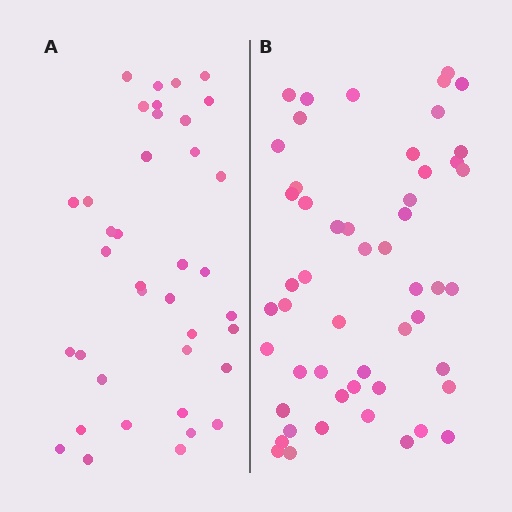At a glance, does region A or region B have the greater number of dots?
Region B (the right region) has more dots.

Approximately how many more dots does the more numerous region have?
Region B has approximately 15 more dots than region A.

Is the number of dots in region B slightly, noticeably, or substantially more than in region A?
Region B has noticeably more, but not dramatically so. The ratio is roughly 1.4 to 1.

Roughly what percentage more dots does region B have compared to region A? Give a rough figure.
About 35% more.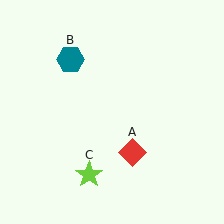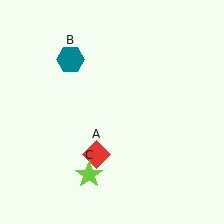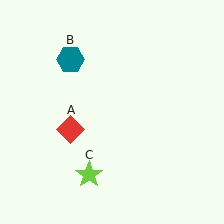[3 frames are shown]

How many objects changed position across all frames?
1 object changed position: red diamond (object A).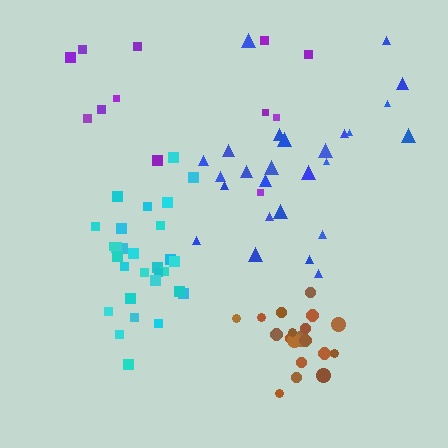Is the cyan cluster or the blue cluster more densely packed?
Cyan.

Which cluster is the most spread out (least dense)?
Purple.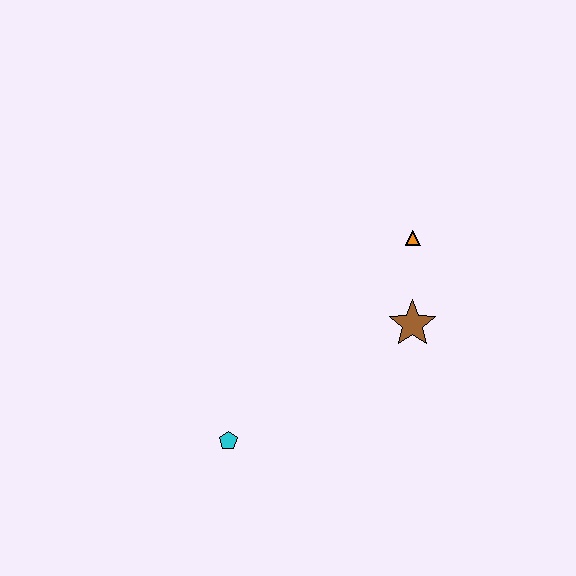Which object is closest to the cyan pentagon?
The brown star is closest to the cyan pentagon.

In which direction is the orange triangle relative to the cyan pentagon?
The orange triangle is above the cyan pentagon.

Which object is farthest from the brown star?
The cyan pentagon is farthest from the brown star.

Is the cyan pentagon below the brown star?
Yes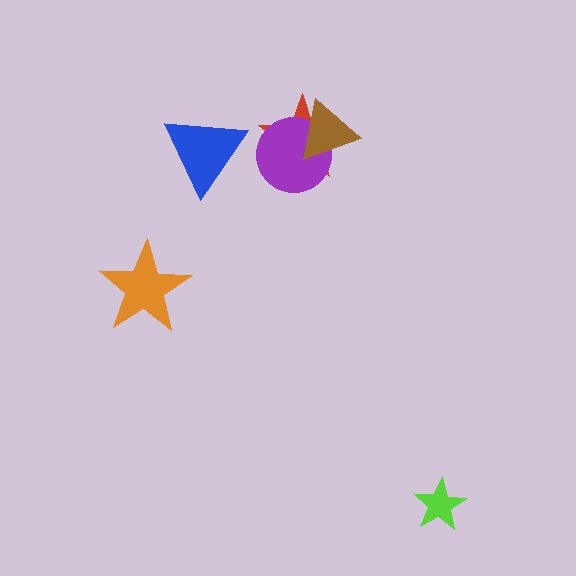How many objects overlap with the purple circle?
2 objects overlap with the purple circle.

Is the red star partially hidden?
Yes, it is partially covered by another shape.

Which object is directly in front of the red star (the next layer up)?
The purple circle is directly in front of the red star.